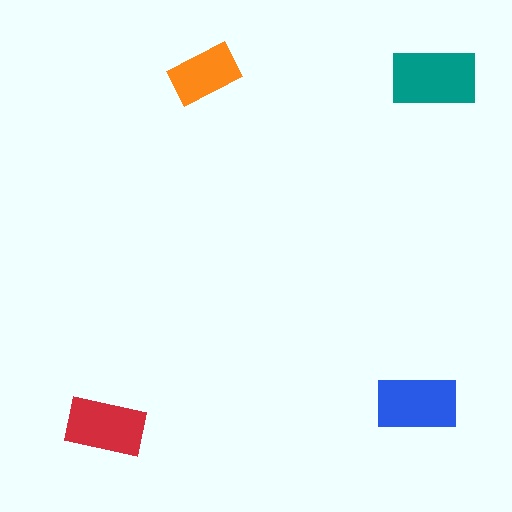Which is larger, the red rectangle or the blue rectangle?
The blue one.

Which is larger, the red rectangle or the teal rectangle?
The teal one.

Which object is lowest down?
The red rectangle is bottommost.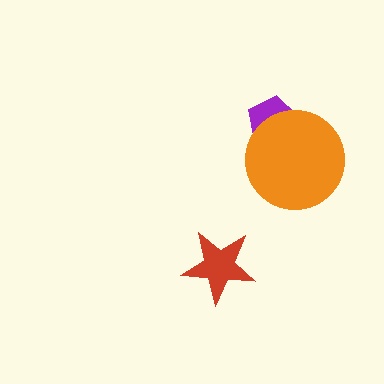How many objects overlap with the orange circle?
1 object overlaps with the orange circle.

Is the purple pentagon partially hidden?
Yes, it is partially covered by another shape.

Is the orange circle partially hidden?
No, no other shape covers it.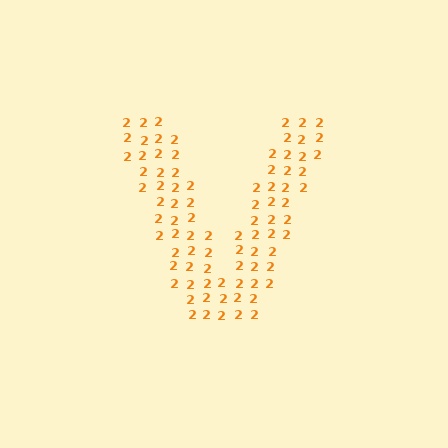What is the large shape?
The large shape is the letter V.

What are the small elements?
The small elements are digit 2's.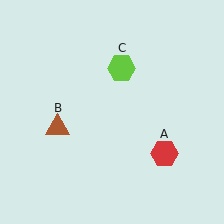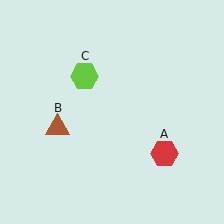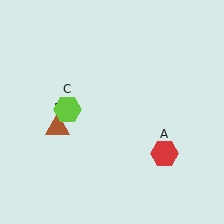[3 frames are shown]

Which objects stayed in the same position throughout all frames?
Red hexagon (object A) and brown triangle (object B) remained stationary.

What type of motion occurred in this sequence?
The lime hexagon (object C) rotated counterclockwise around the center of the scene.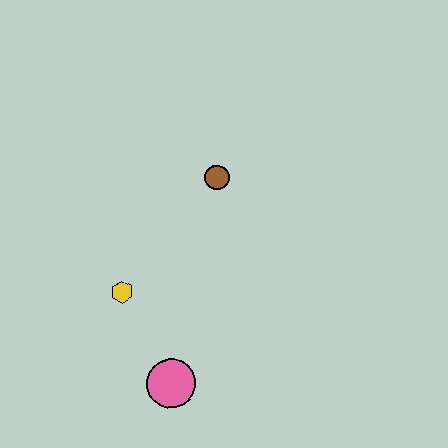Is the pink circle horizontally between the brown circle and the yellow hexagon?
Yes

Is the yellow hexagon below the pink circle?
No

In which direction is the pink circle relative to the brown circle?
The pink circle is below the brown circle.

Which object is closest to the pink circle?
The yellow hexagon is closest to the pink circle.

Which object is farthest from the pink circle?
The brown circle is farthest from the pink circle.